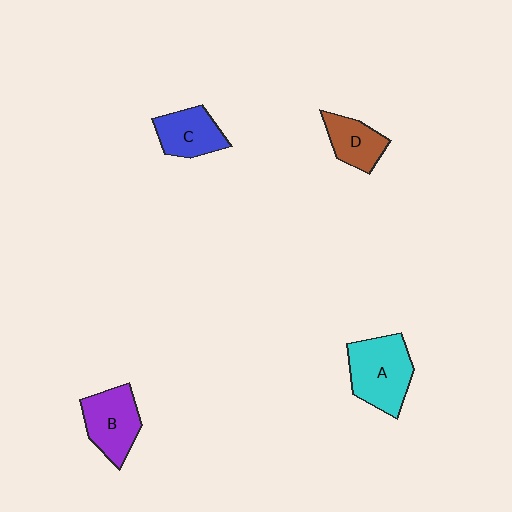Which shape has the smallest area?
Shape D (brown).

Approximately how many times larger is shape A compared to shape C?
Approximately 1.5 times.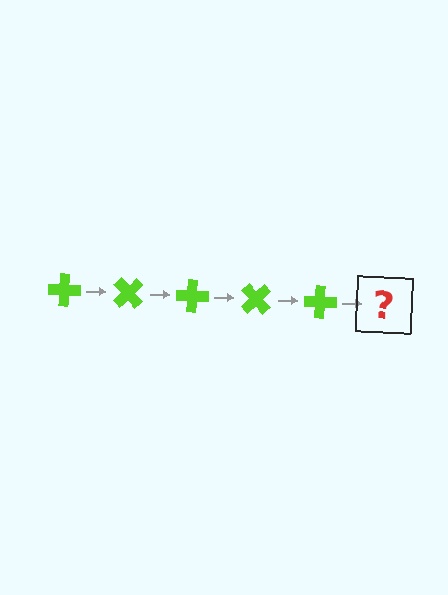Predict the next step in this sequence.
The next step is a lime cross rotated 225 degrees.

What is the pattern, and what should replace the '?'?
The pattern is that the cross rotates 45 degrees each step. The '?' should be a lime cross rotated 225 degrees.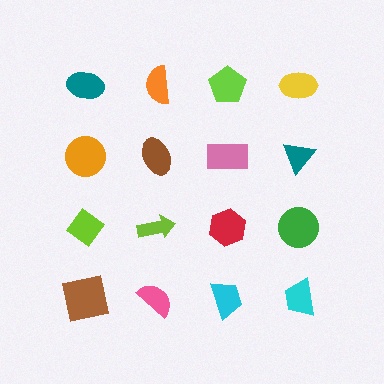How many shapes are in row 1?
4 shapes.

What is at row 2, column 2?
A brown ellipse.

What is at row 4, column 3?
A cyan trapezoid.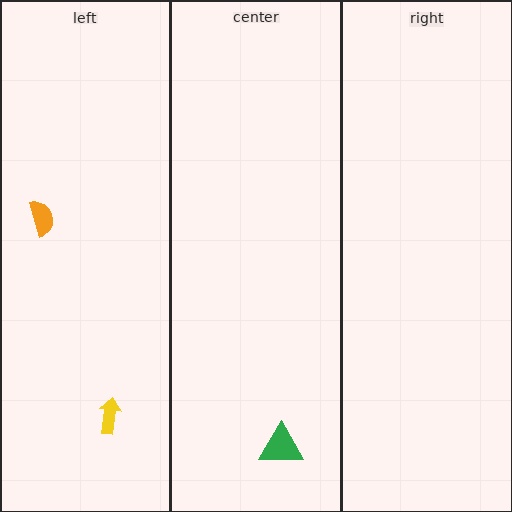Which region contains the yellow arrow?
The left region.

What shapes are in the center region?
The green triangle.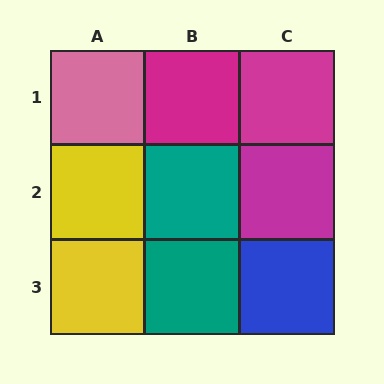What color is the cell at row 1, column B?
Magenta.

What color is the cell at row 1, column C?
Magenta.